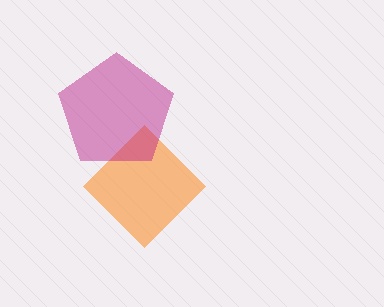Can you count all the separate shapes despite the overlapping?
Yes, there are 2 separate shapes.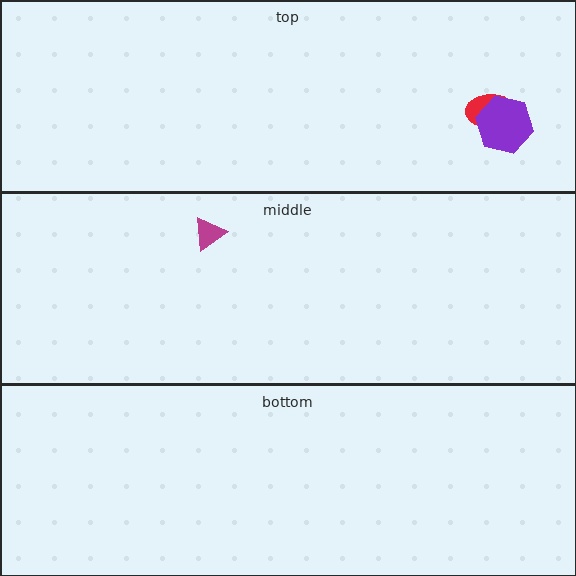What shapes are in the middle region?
The magenta triangle.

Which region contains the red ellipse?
The top region.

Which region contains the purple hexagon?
The top region.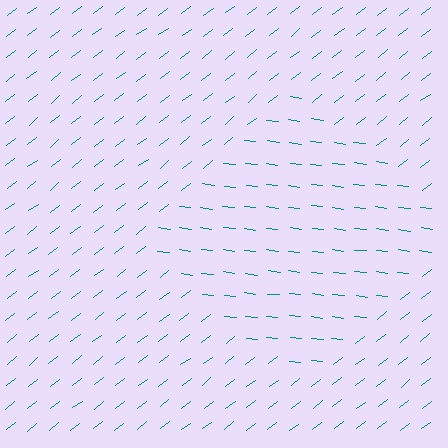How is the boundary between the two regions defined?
The boundary is defined purely by a change in line orientation (approximately 45 degrees difference). All lines are the same color and thickness.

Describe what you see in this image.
The image is filled with small teal line segments. A diamond region in the image has lines oriented differently from the surrounding lines, creating a visible texture boundary.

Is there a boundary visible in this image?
Yes, there is a texture boundary formed by a change in line orientation.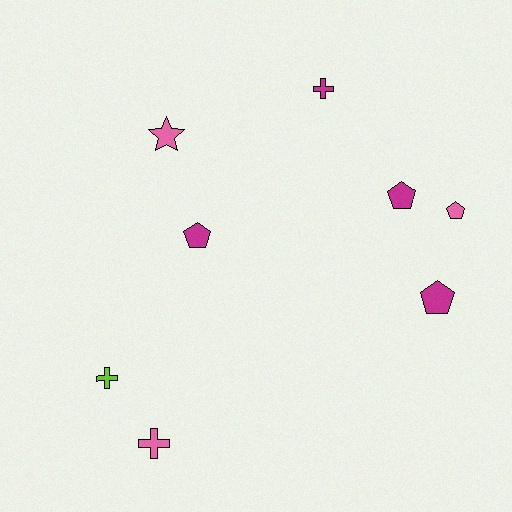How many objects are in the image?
There are 8 objects.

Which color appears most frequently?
Magenta, with 4 objects.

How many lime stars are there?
There are no lime stars.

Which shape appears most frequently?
Pentagon, with 4 objects.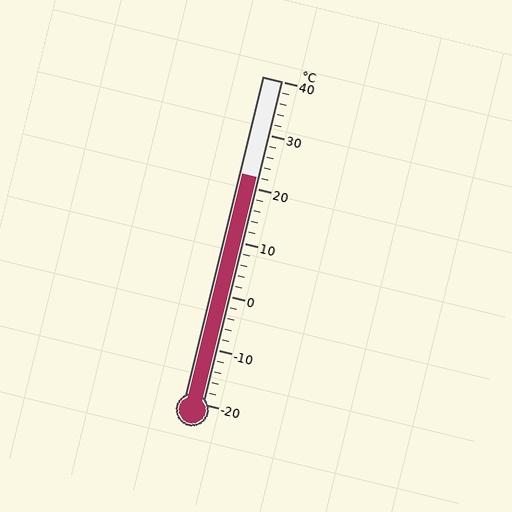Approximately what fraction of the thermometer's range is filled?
The thermometer is filled to approximately 70% of its range.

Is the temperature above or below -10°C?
The temperature is above -10°C.